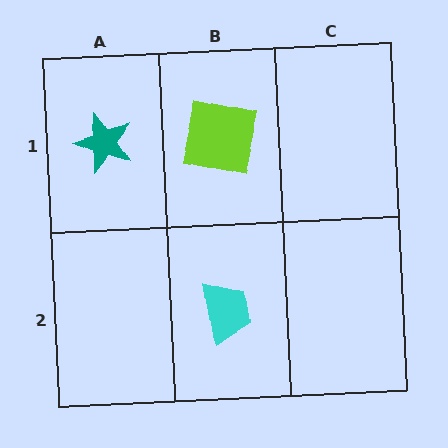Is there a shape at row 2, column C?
No, that cell is empty.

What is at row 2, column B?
A cyan trapezoid.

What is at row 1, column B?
A lime square.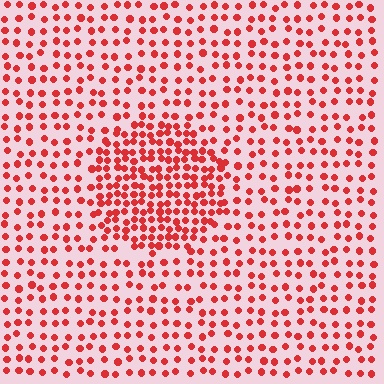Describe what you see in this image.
The image contains small red elements arranged at two different densities. A circle-shaped region is visible where the elements are more densely packed than the surrounding area.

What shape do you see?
I see a circle.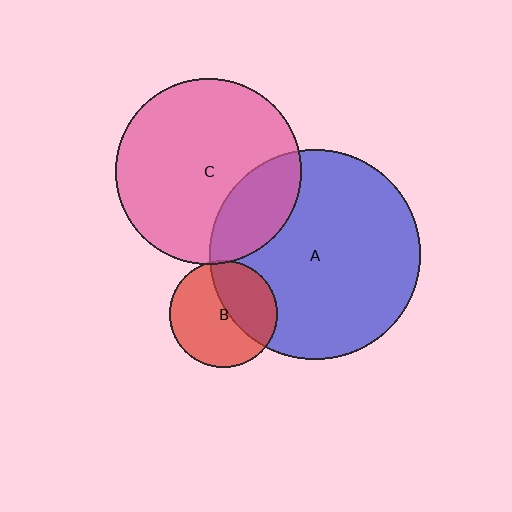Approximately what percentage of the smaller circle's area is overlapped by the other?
Approximately 25%.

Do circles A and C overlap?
Yes.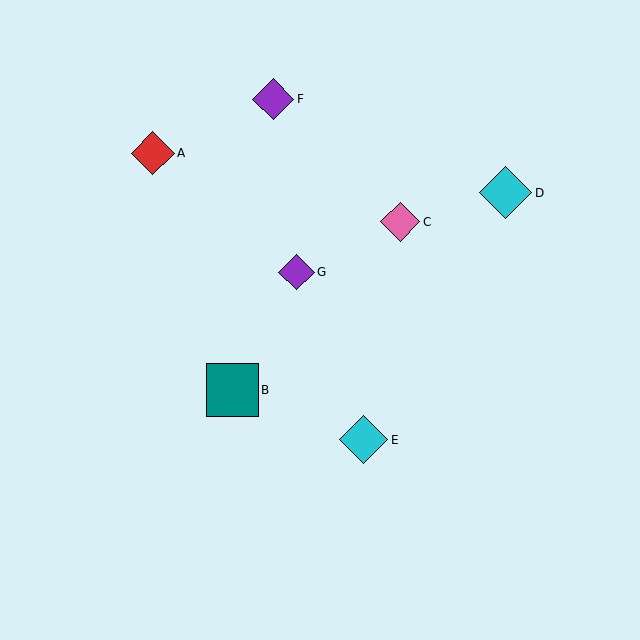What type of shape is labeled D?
Shape D is a cyan diamond.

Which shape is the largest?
The teal square (labeled B) is the largest.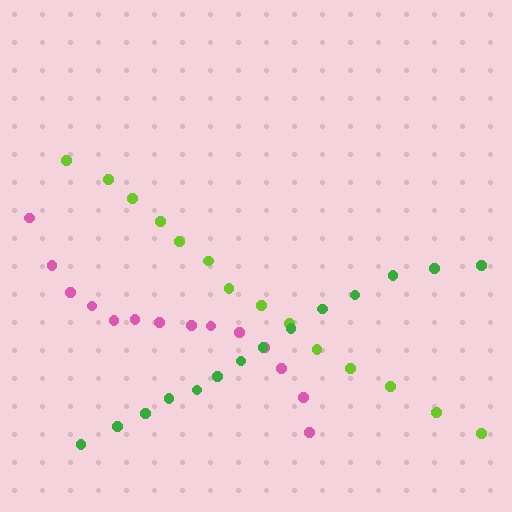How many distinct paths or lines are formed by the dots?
There are 3 distinct paths.